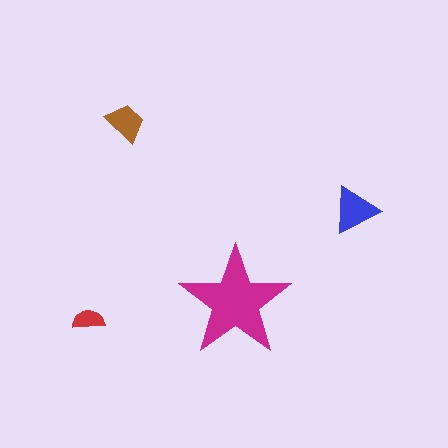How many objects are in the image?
There are 4 objects in the image.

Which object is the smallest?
The red semicircle.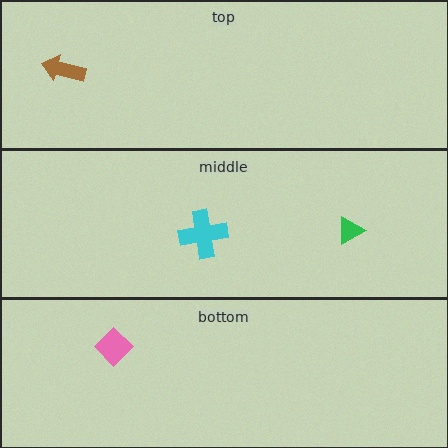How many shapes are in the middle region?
2.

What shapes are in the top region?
The brown arrow.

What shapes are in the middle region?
The cyan cross, the green triangle.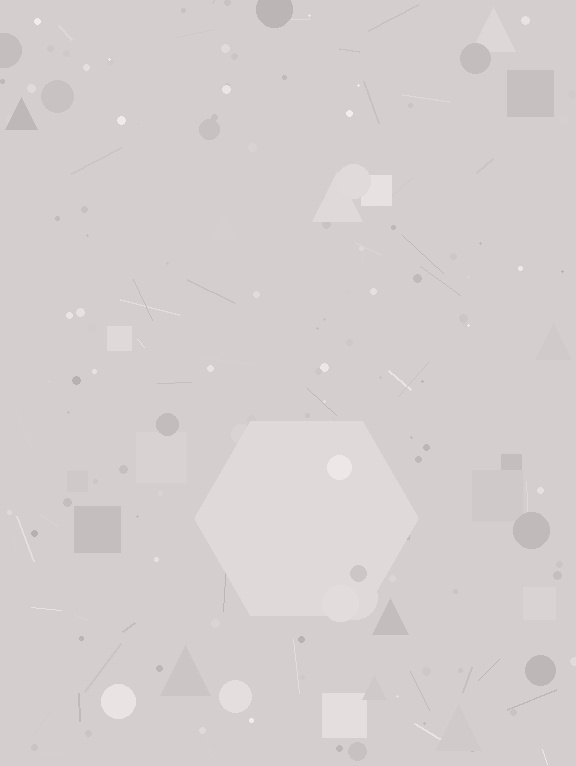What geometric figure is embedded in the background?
A hexagon is embedded in the background.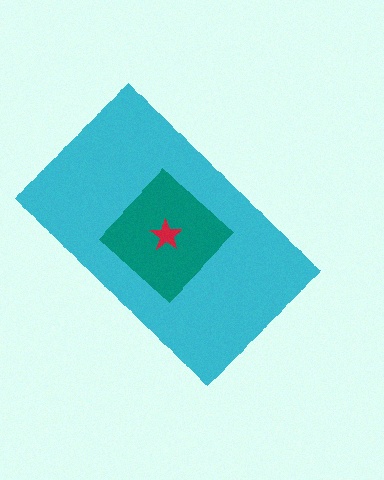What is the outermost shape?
The cyan rectangle.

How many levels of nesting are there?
3.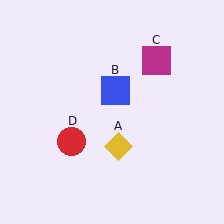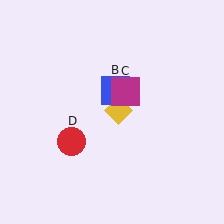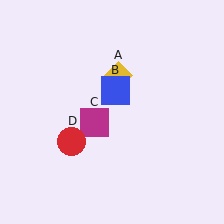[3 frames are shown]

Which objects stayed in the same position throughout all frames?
Blue square (object B) and red circle (object D) remained stationary.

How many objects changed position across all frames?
2 objects changed position: yellow diamond (object A), magenta square (object C).